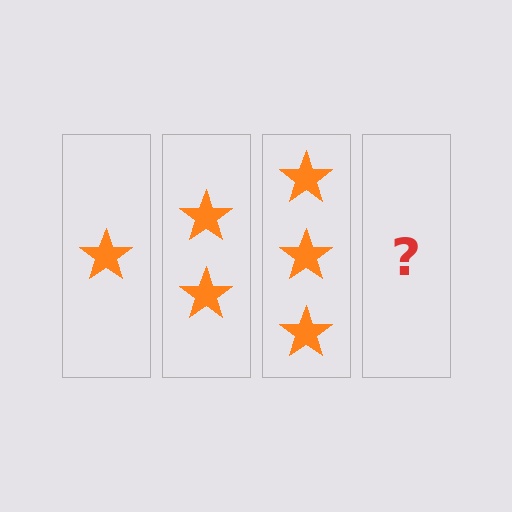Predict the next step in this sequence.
The next step is 4 stars.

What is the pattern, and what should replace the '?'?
The pattern is that each step adds one more star. The '?' should be 4 stars.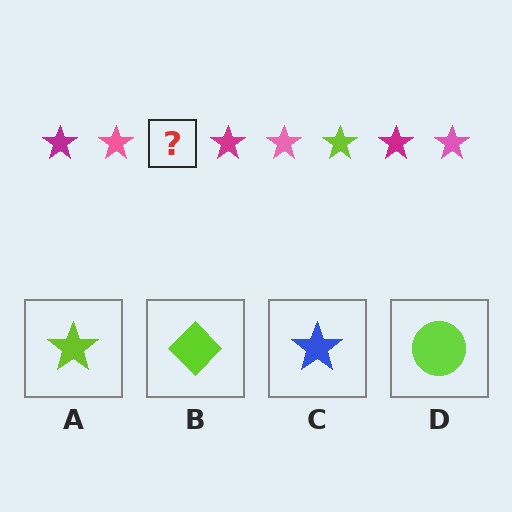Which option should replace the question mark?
Option A.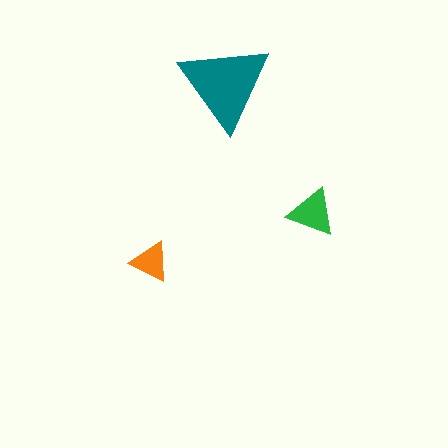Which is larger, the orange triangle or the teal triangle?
The teal one.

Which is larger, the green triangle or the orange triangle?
The green one.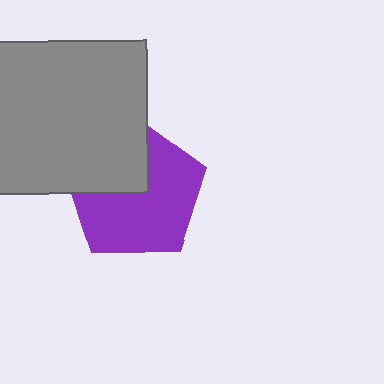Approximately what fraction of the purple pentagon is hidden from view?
Roughly 35% of the purple pentagon is hidden behind the gray square.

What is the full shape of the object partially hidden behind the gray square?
The partially hidden object is a purple pentagon.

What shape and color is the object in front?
The object in front is a gray square.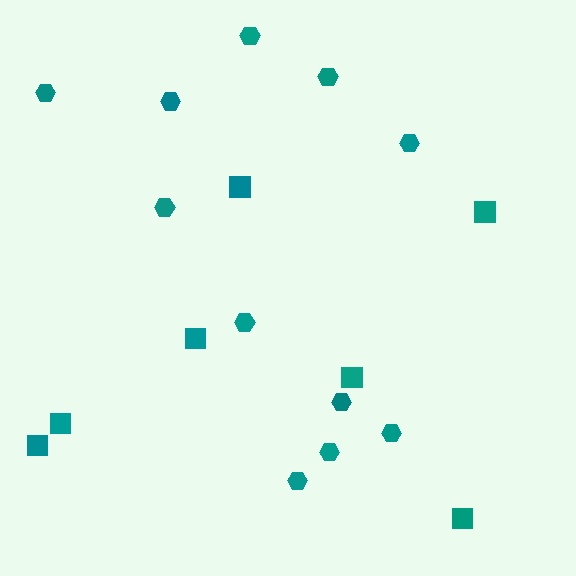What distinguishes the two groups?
There are 2 groups: one group of hexagons (11) and one group of squares (7).